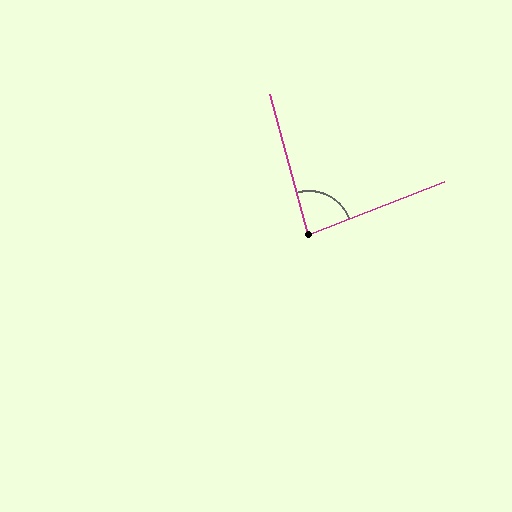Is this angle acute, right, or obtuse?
It is acute.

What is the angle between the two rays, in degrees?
Approximately 84 degrees.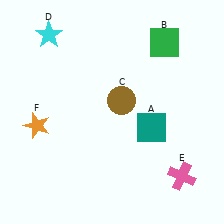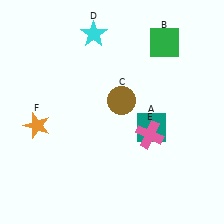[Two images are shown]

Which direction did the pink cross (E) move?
The pink cross (E) moved up.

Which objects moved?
The objects that moved are: the cyan star (D), the pink cross (E).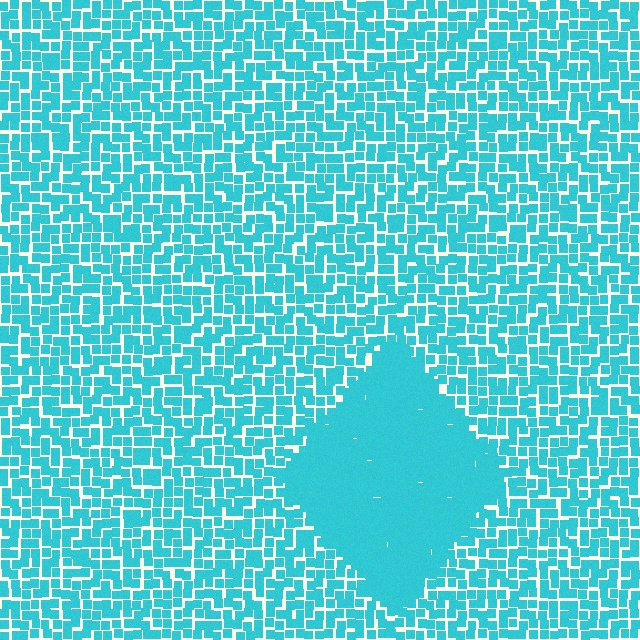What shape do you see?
I see a diamond.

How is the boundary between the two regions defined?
The boundary is defined by a change in element density (approximately 1.9x ratio). All elements are the same color, size, and shape.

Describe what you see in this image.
The image contains small cyan elements arranged at two different densities. A diamond-shaped region is visible where the elements are more densely packed than the surrounding area.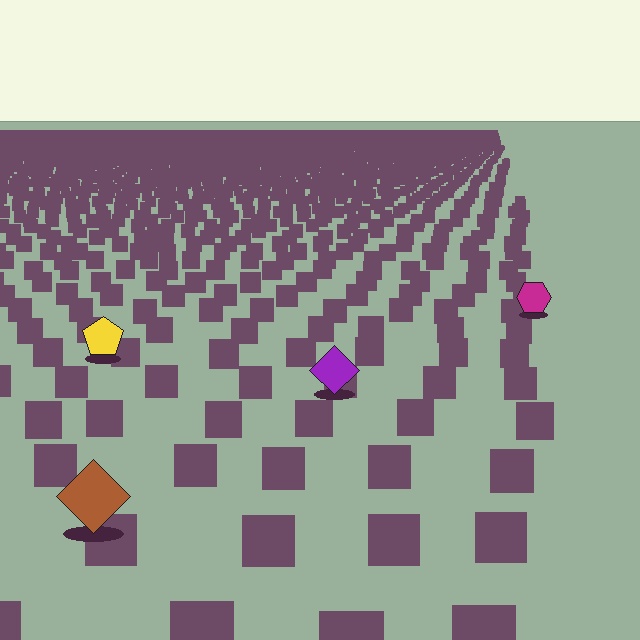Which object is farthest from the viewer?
The magenta hexagon is farthest from the viewer. It appears smaller and the ground texture around it is denser.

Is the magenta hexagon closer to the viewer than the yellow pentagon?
No. The yellow pentagon is closer — you can tell from the texture gradient: the ground texture is coarser near it.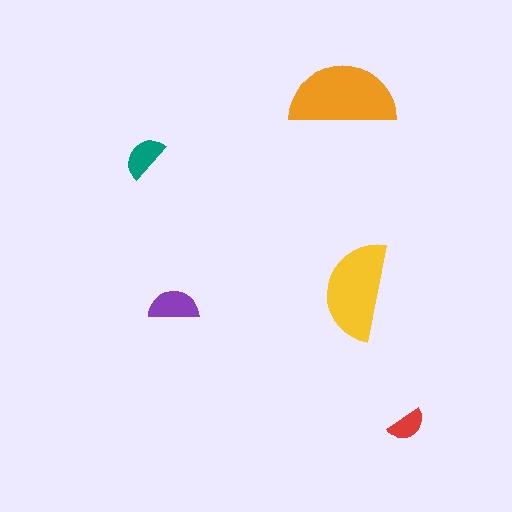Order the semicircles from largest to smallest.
the orange one, the yellow one, the purple one, the teal one, the red one.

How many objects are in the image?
There are 5 objects in the image.